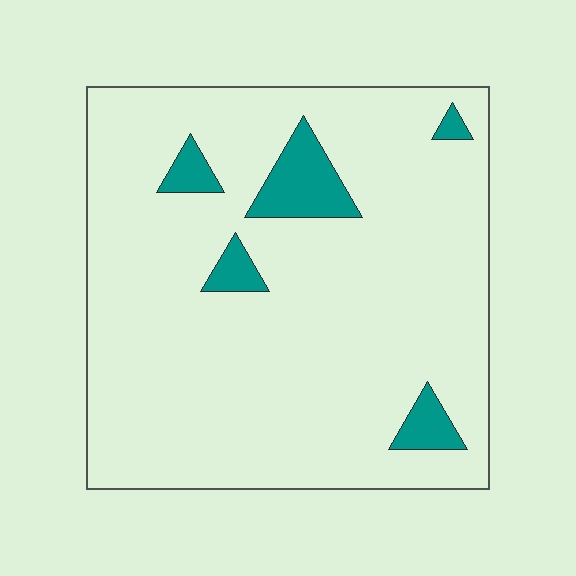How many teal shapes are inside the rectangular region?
5.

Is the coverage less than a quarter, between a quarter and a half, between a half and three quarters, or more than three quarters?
Less than a quarter.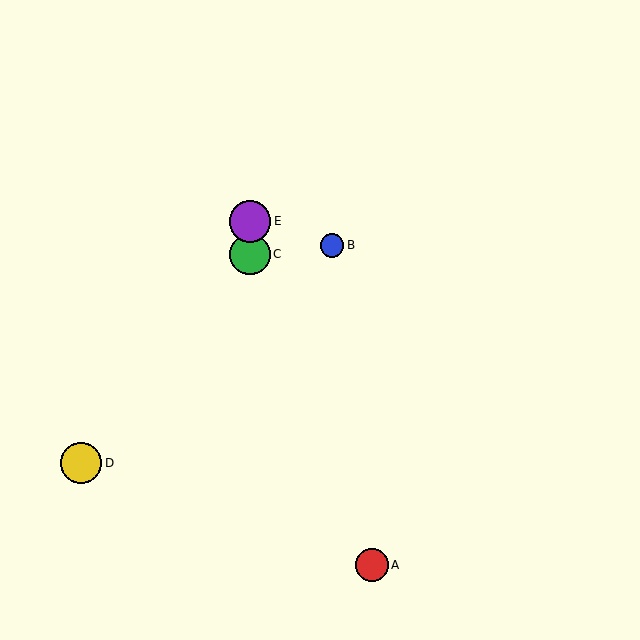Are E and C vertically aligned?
Yes, both are at x≈250.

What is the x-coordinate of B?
Object B is at x≈332.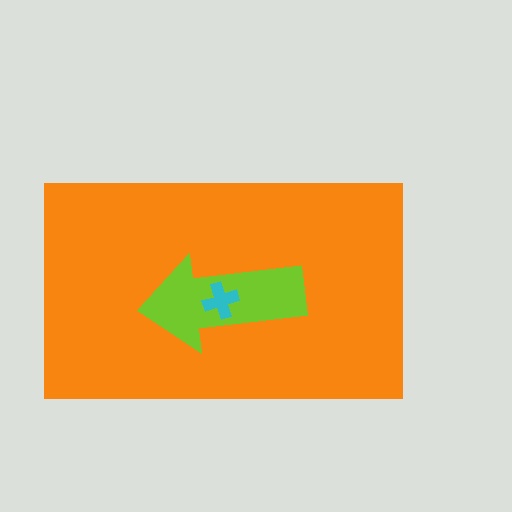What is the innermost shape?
The cyan cross.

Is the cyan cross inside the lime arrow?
Yes.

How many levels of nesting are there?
3.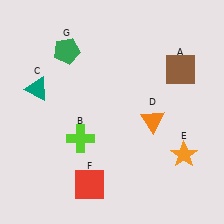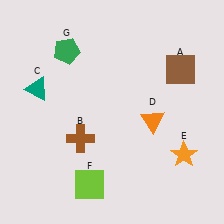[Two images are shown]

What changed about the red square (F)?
In Image 1, F is red. In Image 2, it changed to lime.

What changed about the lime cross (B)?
In Image 1, B is lime. In Image 2, it changed to brown.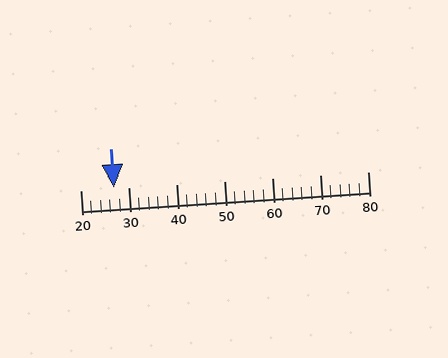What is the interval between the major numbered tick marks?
The major tick marks are spaced 10 units apart.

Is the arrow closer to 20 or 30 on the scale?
The arrow is closer to 30.